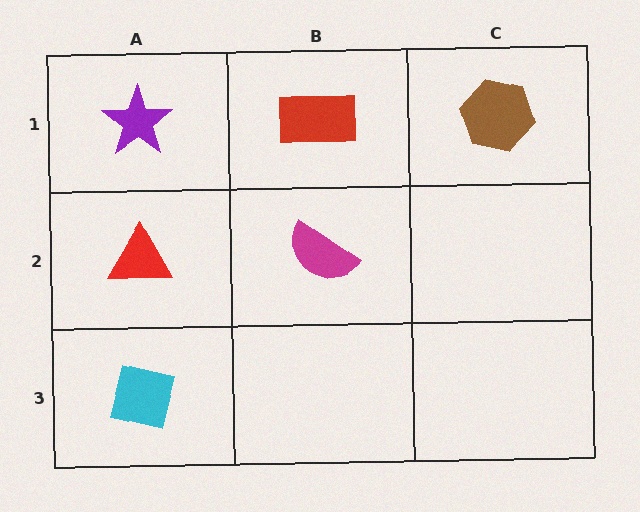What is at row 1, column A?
A purple star.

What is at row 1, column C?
A brown hexagon.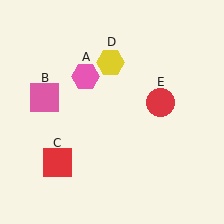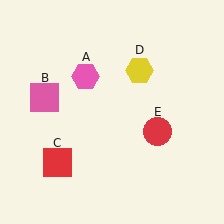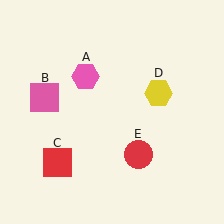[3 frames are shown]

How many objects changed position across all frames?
2 objects changed position: yellow hexagon (object D), red circle (object E).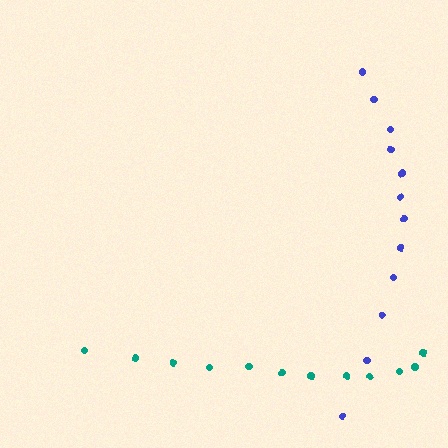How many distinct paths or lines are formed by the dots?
There are 2 distinct paths.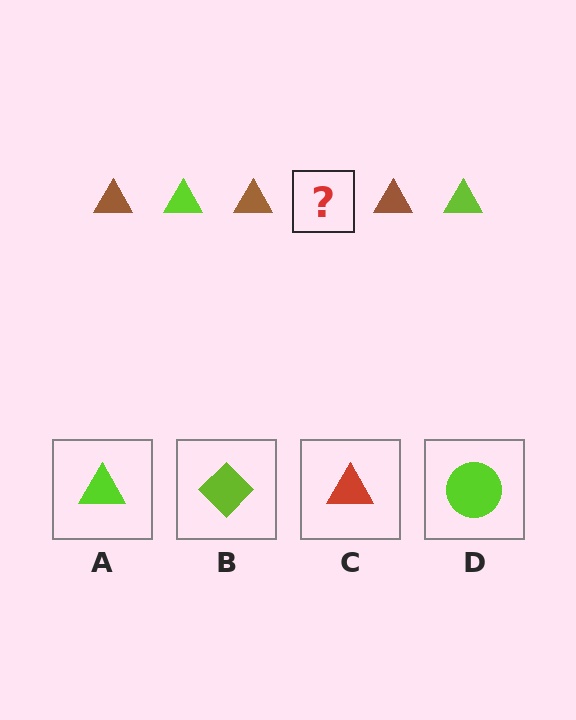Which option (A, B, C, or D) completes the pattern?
A.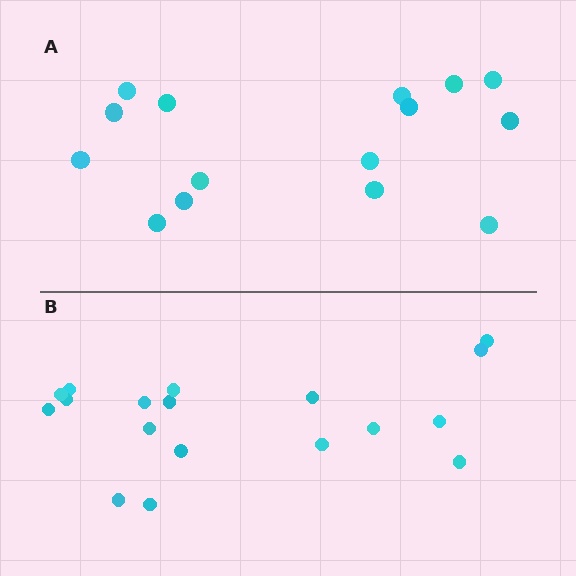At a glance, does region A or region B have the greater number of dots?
Region B (the bottom region) has more dots.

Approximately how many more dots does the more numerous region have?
Region B has just a few more — roughly 2 or 3 more dots than region A.